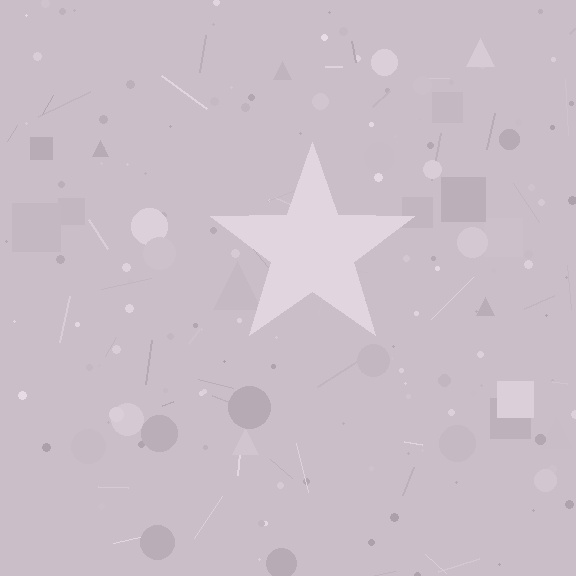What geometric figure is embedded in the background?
A star is embedded in the background.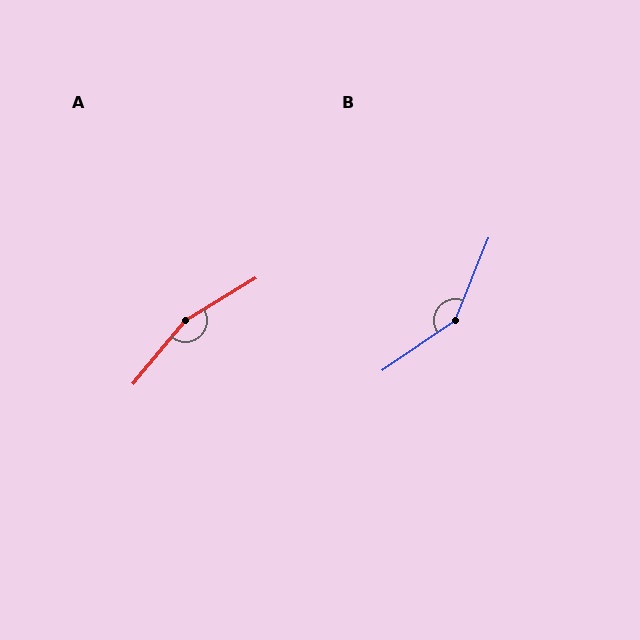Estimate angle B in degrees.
Approximately 146 degrees.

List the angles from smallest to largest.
B (146°), A (161°).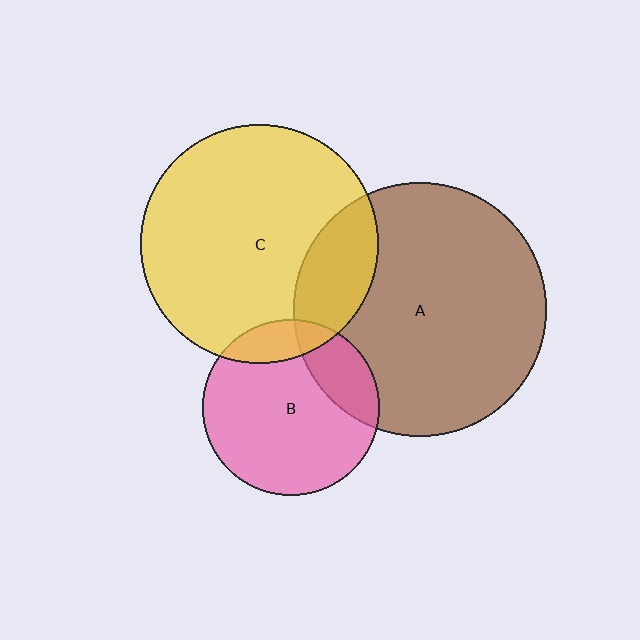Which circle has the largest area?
Circle A (brown).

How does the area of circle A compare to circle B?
Approximately 2.1 times.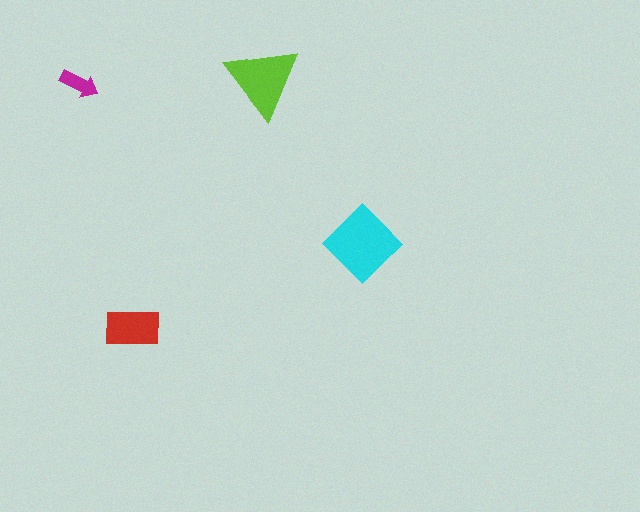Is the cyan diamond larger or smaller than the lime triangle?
Larger.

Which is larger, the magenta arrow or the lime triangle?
The lime triangle.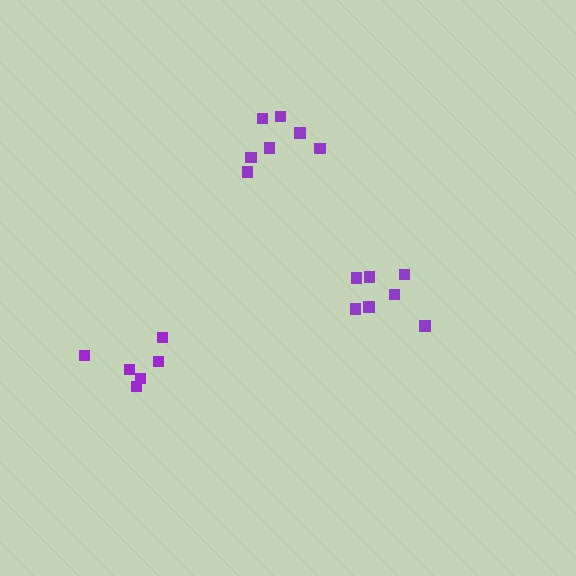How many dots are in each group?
Group 1: 6 dots, Group 2: 7 dots, Group 3: 7 dots (20 total).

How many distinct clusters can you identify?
There are 3 distinct clusters.